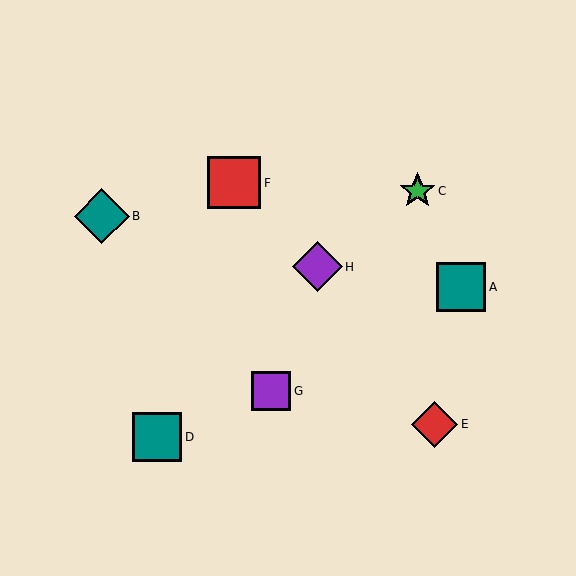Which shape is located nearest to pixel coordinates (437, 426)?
The red diamond (labeled E) at (435, 424) is nearest to that location.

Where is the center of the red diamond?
The center of the red diamond is at (435, 424).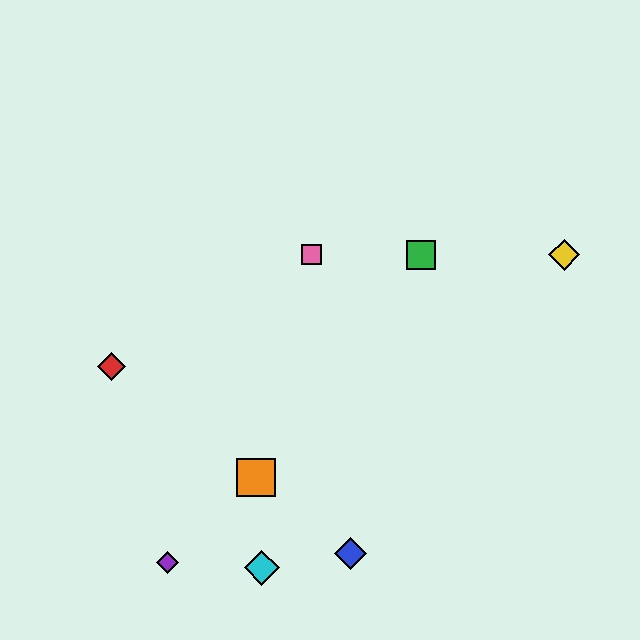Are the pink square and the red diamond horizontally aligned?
No, the pink square is at y≈255 and the red diamond is at y≈366.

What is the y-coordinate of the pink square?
The pink square is at y≈255.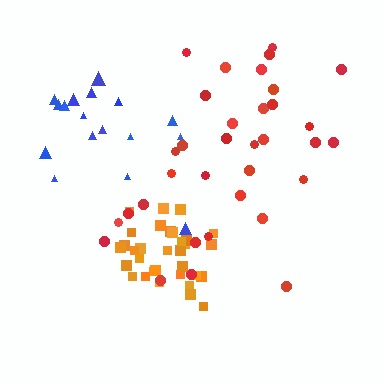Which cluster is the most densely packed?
Orange.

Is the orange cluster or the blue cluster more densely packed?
Orange.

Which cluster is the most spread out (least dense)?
Red.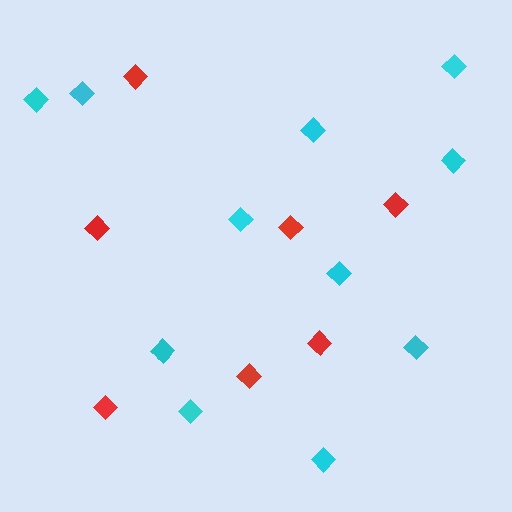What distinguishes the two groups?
There are 2 groups: one group of red diamonds (7) and one group of cyan diamonds (11).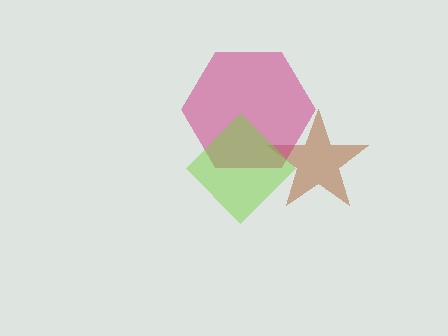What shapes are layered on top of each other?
The layered shapes are: a brown star, a magenta hexagon, a lime diamond.